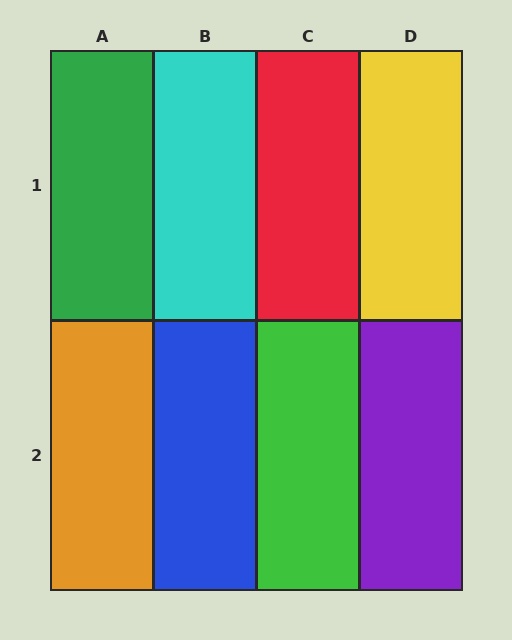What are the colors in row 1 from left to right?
Green, cyan, red, yellow.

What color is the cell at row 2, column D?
Purple.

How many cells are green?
2 cells are green.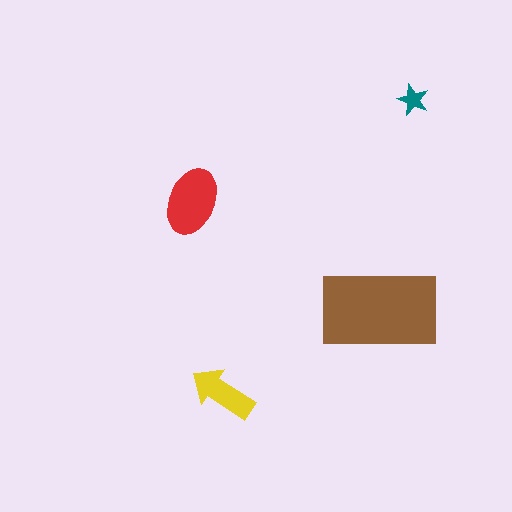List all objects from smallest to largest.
The teal star, the yellow arrow, the red ellipse, the brown rectangle.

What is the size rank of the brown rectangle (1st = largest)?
1st.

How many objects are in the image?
There are 4 objects in the image.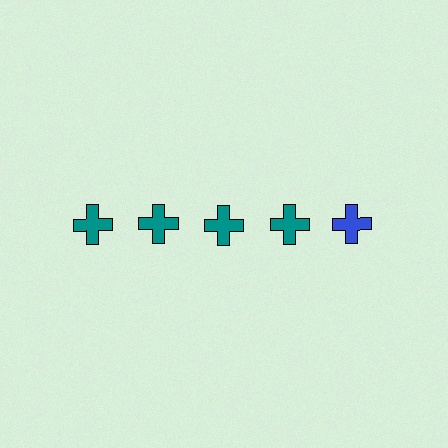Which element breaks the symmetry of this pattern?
The blue cross in the top row, rightmost column breaks the symmetry. All other shapes are teal crosses.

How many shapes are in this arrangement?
There are 5 shapes arranged in a grid pattern.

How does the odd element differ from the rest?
It has a different color: blue instead of teal.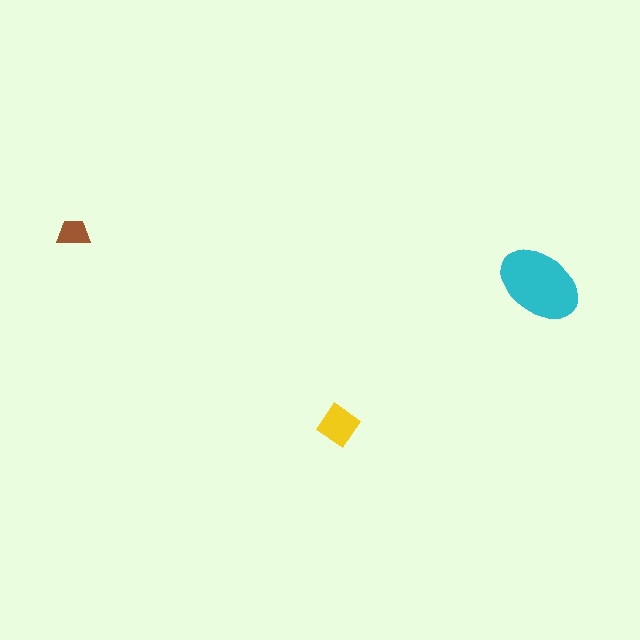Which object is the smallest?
The brown trapezoid.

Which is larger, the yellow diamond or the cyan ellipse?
The cyan ellipse.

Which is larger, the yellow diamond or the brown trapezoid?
The yellow diamond.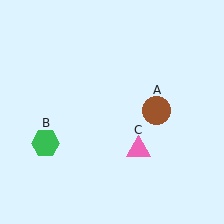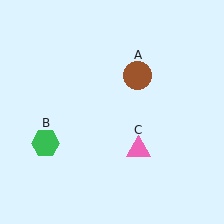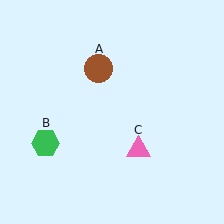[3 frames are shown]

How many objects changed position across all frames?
1 object changed position: brown circle (object A).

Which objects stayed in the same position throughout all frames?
Green hexagon (object B) and pink triangle (object C) remained stationary.